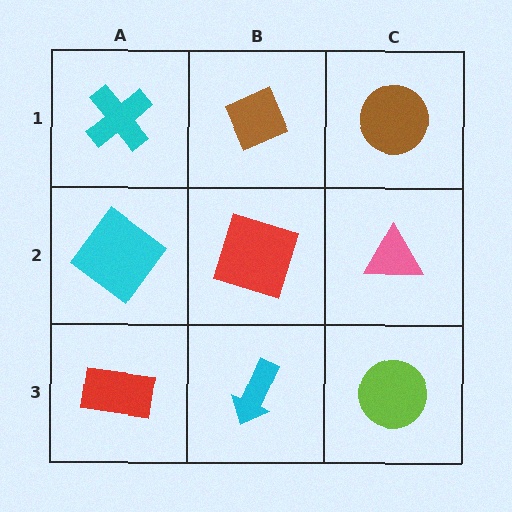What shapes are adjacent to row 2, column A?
A cyan cross (row 1, column A), a red rectangle (row 3, column A), a red square (row 2, column B).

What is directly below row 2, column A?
A red rectangle.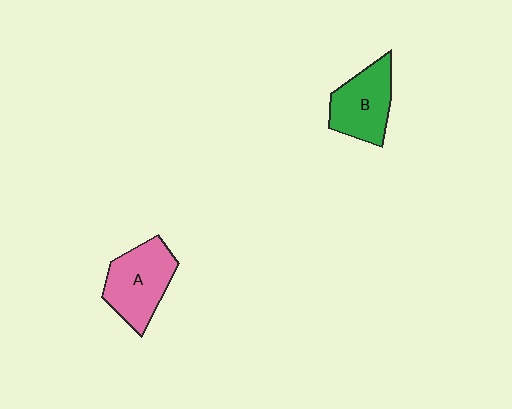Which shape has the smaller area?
Shape B (green).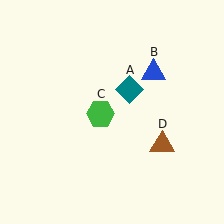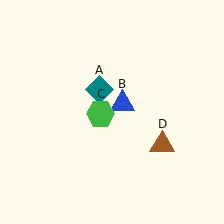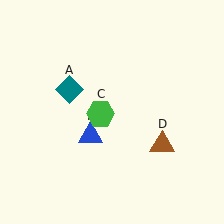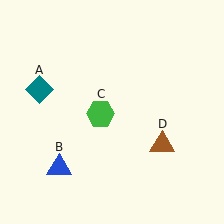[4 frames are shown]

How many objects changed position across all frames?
2 objects changed position: teal diamond (object A), blue triangle (object B).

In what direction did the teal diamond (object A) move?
The teal diamond (object A) moved left.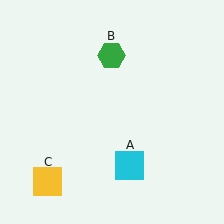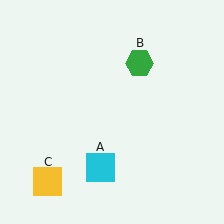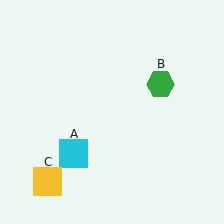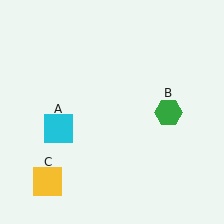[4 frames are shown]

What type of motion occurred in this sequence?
The cyan square (object A), green hexagon (object B) rotated clockwise around the center of the scene.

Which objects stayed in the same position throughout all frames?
Yellow square (object C) remained stationary.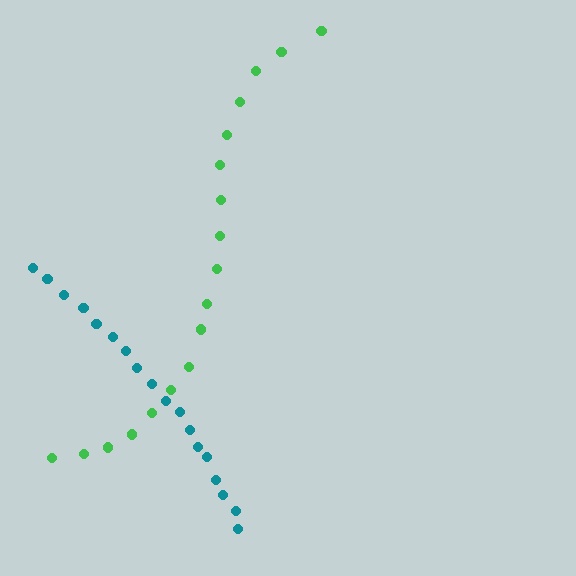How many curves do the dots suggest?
There are 2 distinct paths.